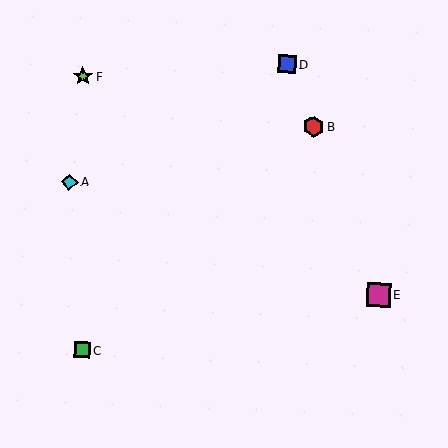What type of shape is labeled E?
Shape E is a magenta square.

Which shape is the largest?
The magenta square (labeled E) is the largest.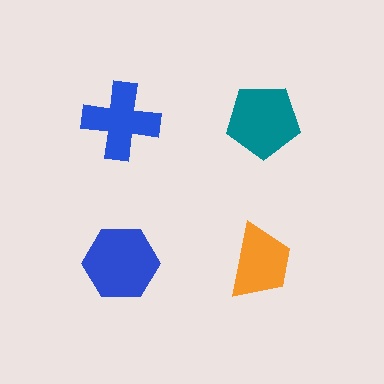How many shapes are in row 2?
2 shapes.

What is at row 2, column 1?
A blue hexagon.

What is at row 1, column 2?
A teal pentagon.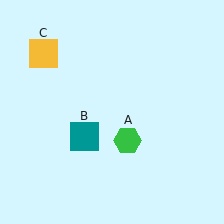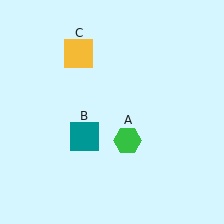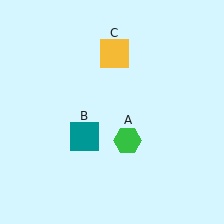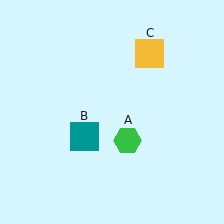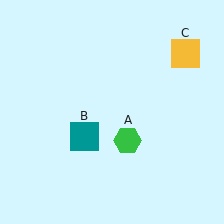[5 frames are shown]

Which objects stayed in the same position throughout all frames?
Green hexagon (object A) and teal square (object B) remained stationary.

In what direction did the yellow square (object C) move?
The yellow square (object C) moved right.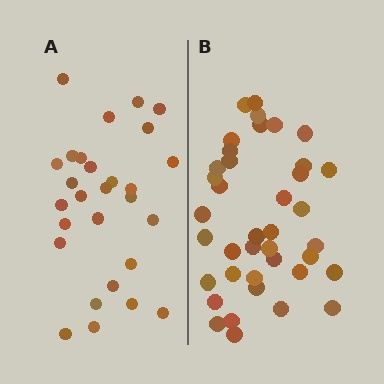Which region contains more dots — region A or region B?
Region B (the right region) has more dots.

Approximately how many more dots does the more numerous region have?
Region B has roughly 12 or so more dots than region A.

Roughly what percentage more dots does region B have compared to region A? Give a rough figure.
About 40% more.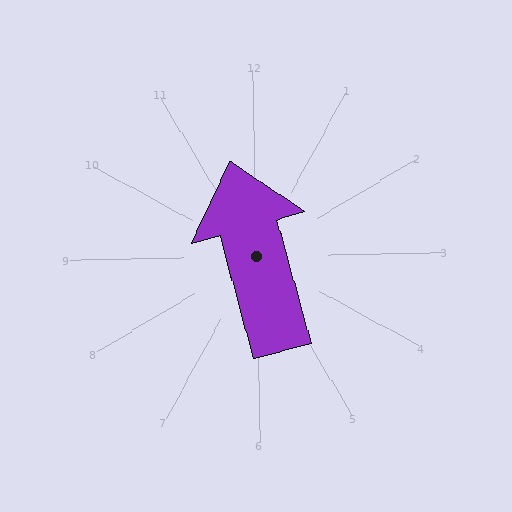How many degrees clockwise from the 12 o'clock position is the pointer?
Approximately 346 degrees.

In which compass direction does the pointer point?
North.